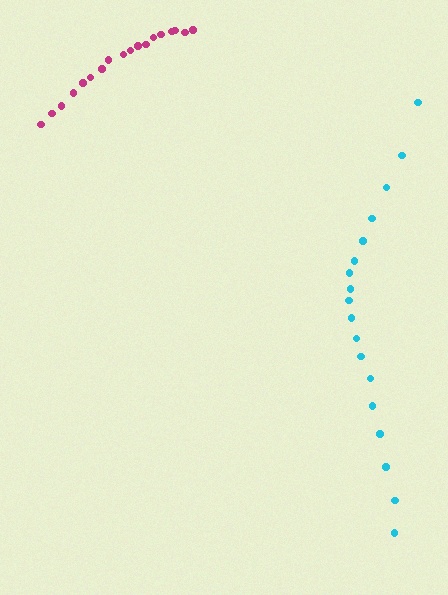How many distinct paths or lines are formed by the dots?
There are 2 distinct paths.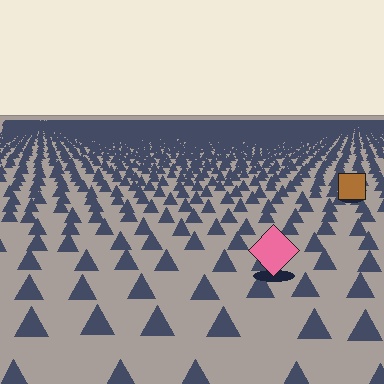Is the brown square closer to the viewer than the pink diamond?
No. The pink diamond is closer — you can tell from the texture gradient: the ground texture is coarser near it.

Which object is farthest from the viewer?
The brown square is farthest from the viewer. It appears smaller and the ground texture around it is denser.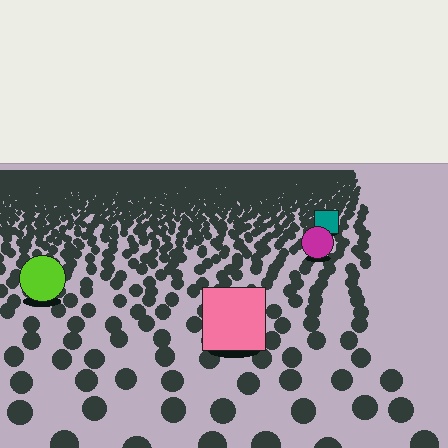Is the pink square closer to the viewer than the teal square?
Yes. The pink square is closer — you can tell from the texture gradient: the ground texture is coarser near it.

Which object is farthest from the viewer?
The teal square is farthest from the viewer. It appears smaller and the ground texture around it is denser.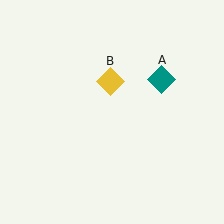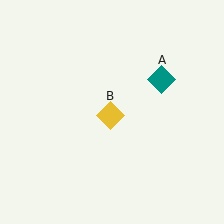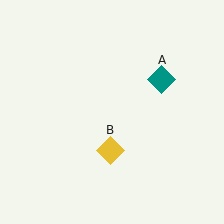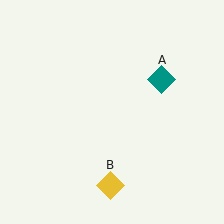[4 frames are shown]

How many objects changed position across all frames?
1 object changed position: yellow diamond (object B).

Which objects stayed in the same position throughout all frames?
Teal diamond (object A) remained stationary.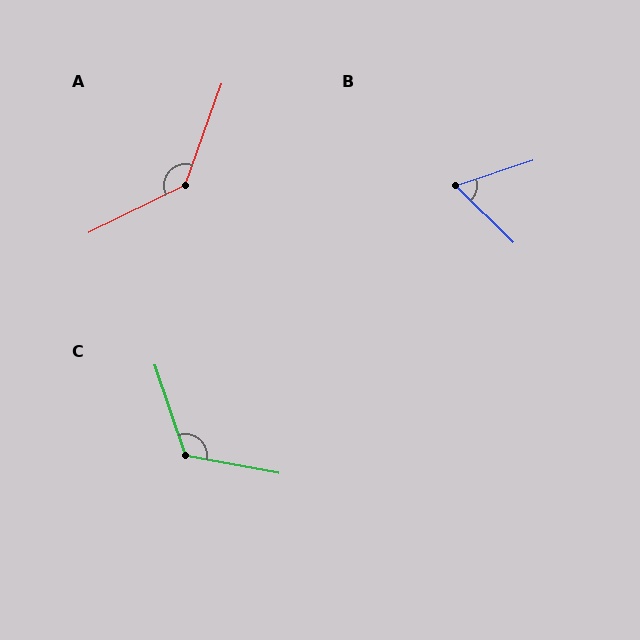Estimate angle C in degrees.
Approximately 120 degrees.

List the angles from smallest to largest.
B (62°), C (120°), A (136°).